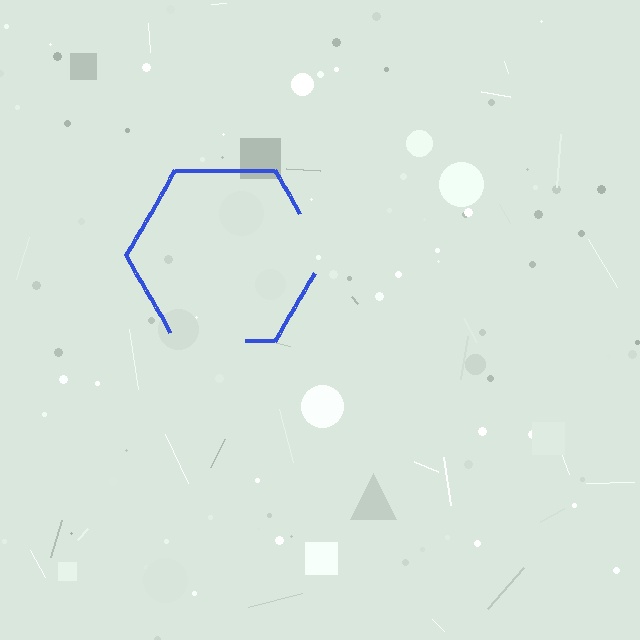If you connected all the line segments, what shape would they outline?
They would outline a hexagon.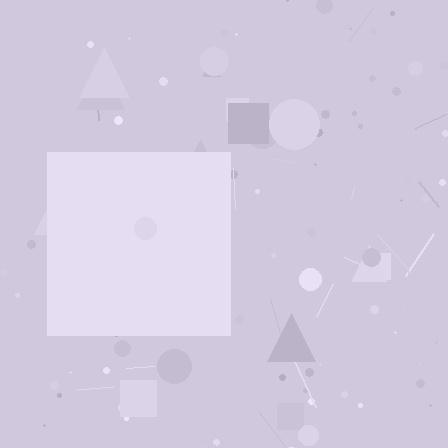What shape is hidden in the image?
A square is hidden in the image.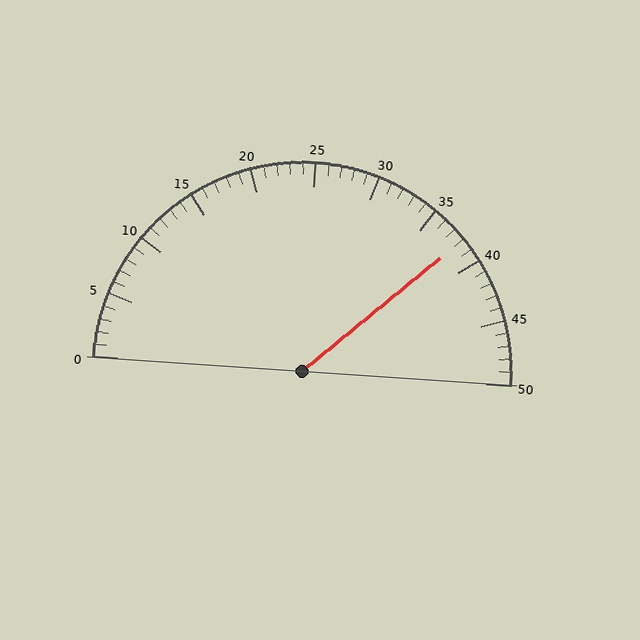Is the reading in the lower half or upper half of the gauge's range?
The reading is in the upper half of the range (0 to 50).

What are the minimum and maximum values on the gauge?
The gauge ranges from 0 to 50.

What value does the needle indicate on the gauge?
The needle indicates approximately 38.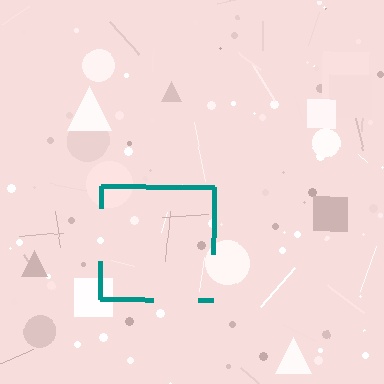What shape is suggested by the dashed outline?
The dashed outline suggests a square.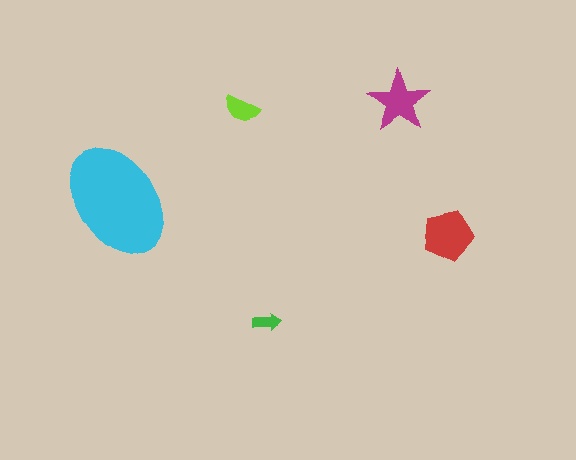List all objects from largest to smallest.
The cyan ellipse, the red pentagon, the magenta star, the lime semicircle, the green arrow.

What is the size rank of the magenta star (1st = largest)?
3rd.